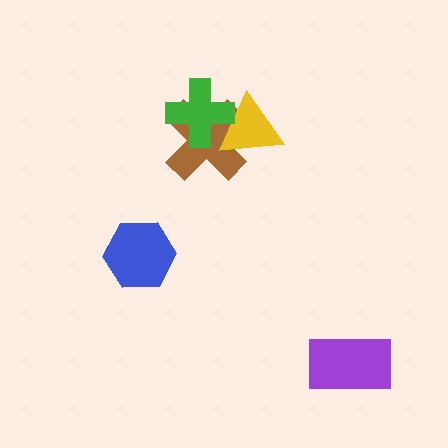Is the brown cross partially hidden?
Yes, it is partially covered by another shape.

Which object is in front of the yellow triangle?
The green cross is in front of the yellow triangle.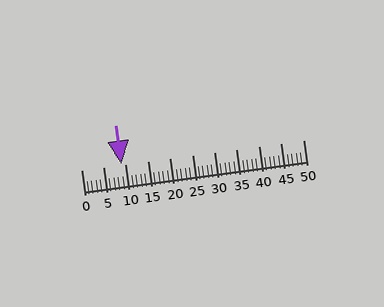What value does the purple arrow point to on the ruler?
The purple arrow points to approximately 9.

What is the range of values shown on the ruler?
The ruler shows values from 0 to 50.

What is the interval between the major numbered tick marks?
The major tick marks are spaced 5 units apart.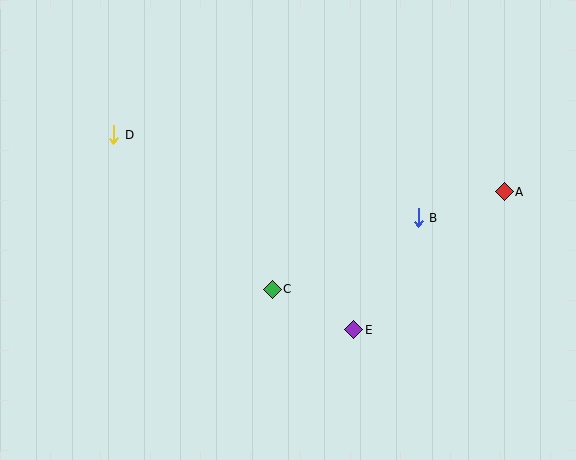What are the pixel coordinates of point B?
Point B is at (418, 218).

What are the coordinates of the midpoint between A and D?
The midpoint between A and D is at (309, 163).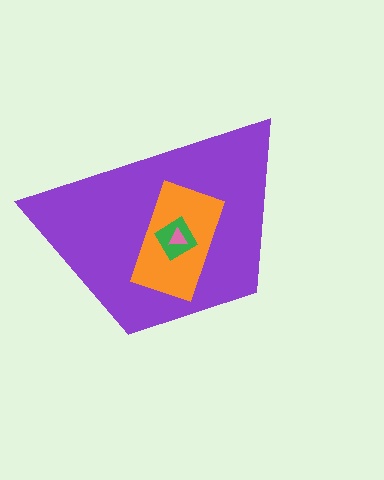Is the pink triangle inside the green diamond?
Yes.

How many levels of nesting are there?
4.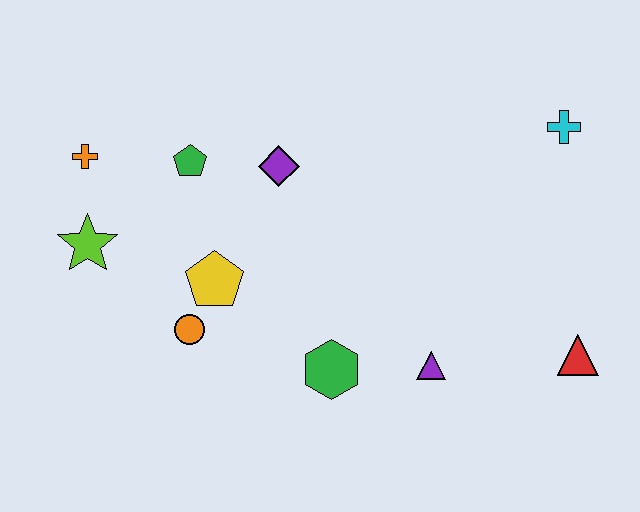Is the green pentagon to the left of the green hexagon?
Yes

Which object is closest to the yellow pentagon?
The orange circle is closest to the yellow pentagon.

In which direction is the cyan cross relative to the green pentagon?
The cyan cross is to the right of the green pentagon.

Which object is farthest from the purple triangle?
The orange cross is farthest from the purple triangle.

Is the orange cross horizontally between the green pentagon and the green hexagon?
No